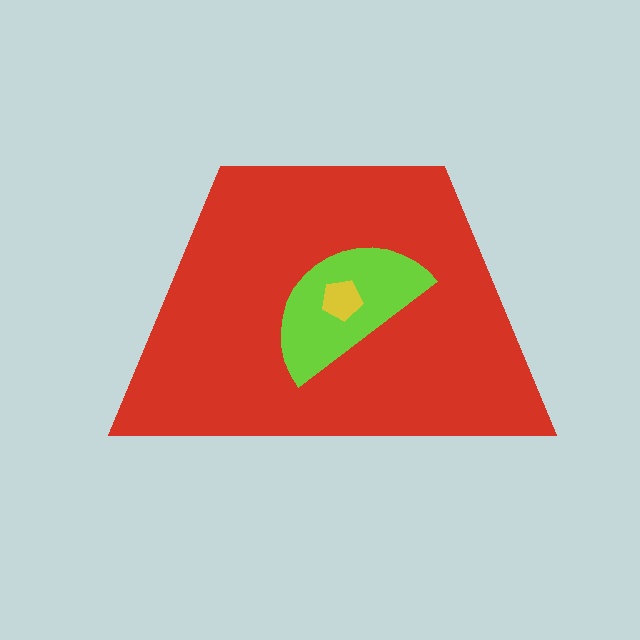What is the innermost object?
The yellow pentagon.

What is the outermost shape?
The red trapezoid.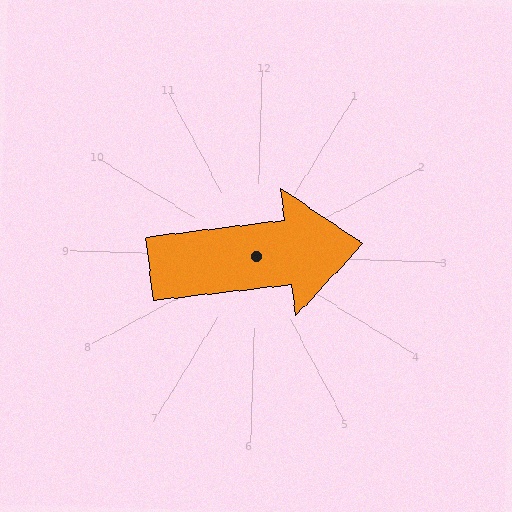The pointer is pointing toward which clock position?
Roughly 3 o'clock.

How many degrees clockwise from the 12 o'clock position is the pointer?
Approximately 81 degrees.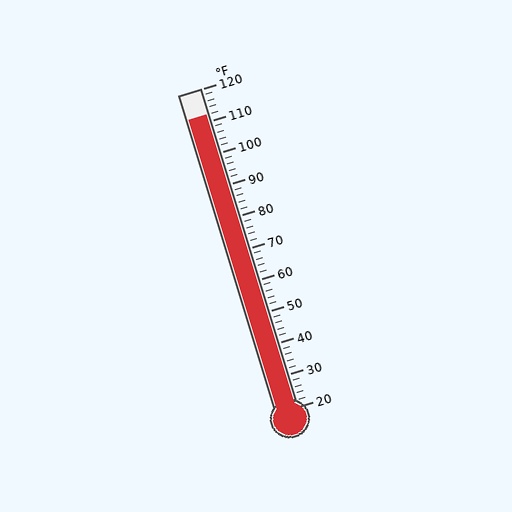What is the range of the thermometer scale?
The thermometer scale ranges from 20°F to 120°F.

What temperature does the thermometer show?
The thermometer shows approximately 112°F.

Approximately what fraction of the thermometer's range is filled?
The thermometer is filled to approximately 90% of its range.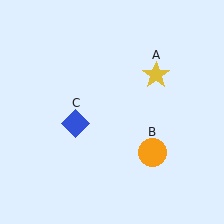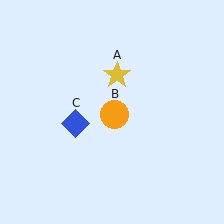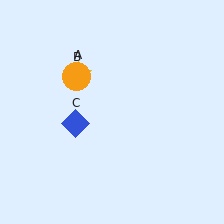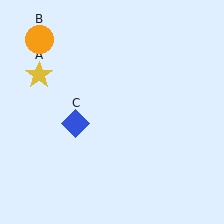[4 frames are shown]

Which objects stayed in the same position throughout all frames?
Blue diamond (object C) remained stationary.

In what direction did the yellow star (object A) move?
The yellow star (object A) moved left.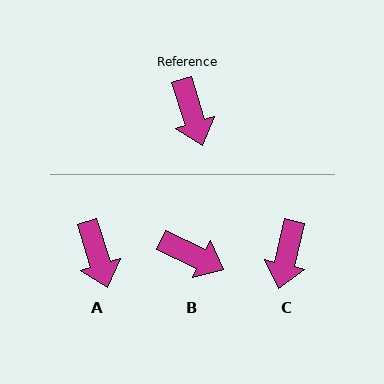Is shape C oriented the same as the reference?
No, it is off by about 30 degrees.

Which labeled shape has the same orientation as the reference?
A.